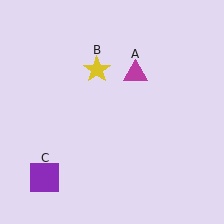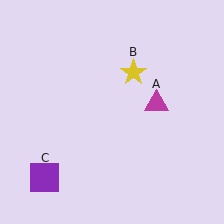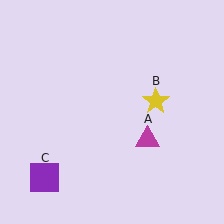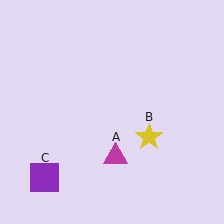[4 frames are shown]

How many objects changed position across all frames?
2 objects changed position: magenta triangle (object A), yellow star (object B).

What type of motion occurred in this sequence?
The magenta triangle (object A), yellow star (object B) rotated clockwise around the center of the scene.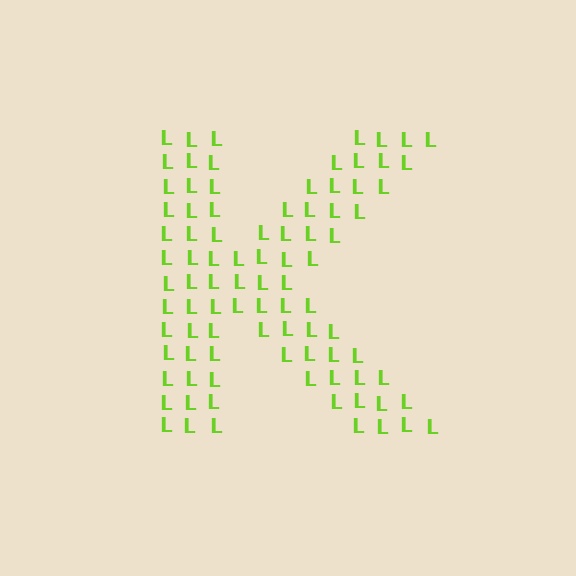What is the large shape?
The large shape is the letter K.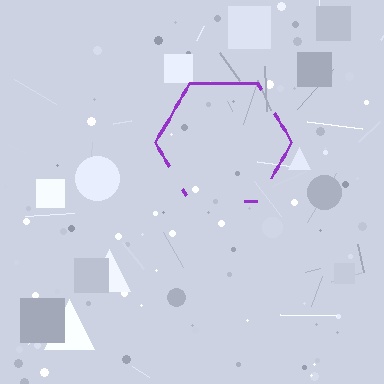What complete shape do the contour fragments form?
The contour fragments form a hexagon.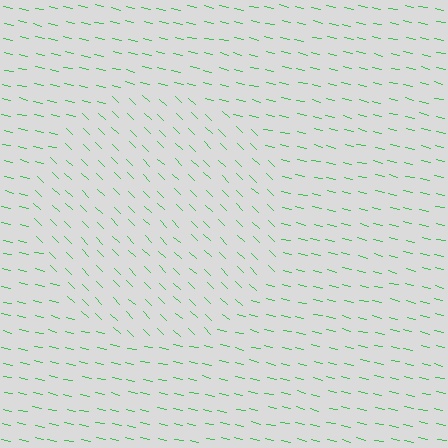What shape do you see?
I see a circle.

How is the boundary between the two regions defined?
The boundary is defined purely by a change in line orientation (approximately 31 degrees difference). All lines are the same color and thickness.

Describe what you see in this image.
The image is filled with small green line segments. A circle region in the image has lines oriented differently from the surrounding lines, creating a visible texture boundary.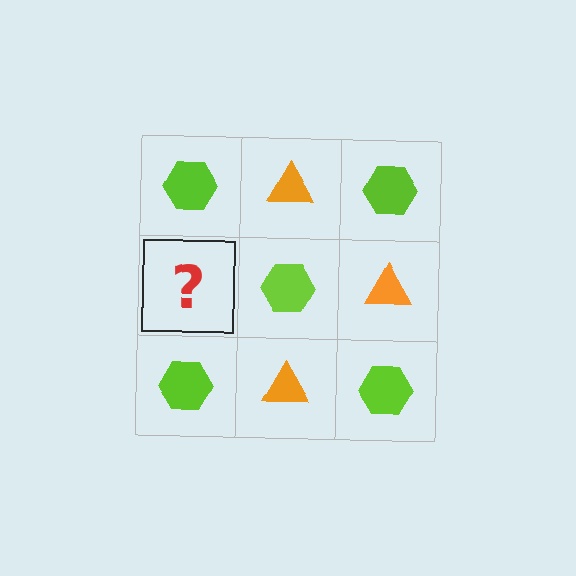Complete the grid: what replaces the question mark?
The question mark should be replaced with an orange triangle.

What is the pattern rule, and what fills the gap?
The rule is that it alternates lime hexagon and orange triangle in a checkerboard pattern. The gap should be filled with an orange triangle.